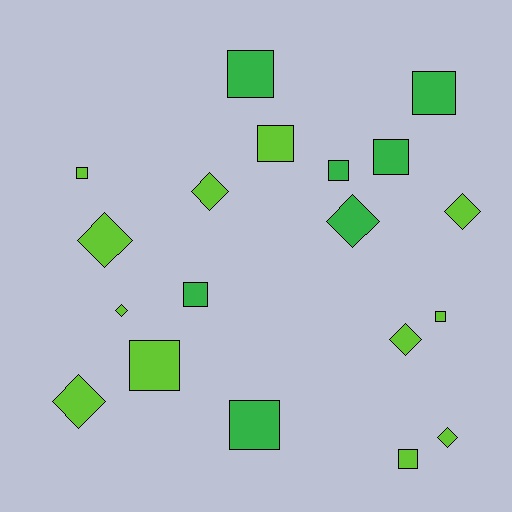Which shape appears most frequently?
Square, with 11 objects.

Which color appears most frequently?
Lime, with 12 objects.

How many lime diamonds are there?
There are 7 lime diamonds.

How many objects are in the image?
There are 19 objects.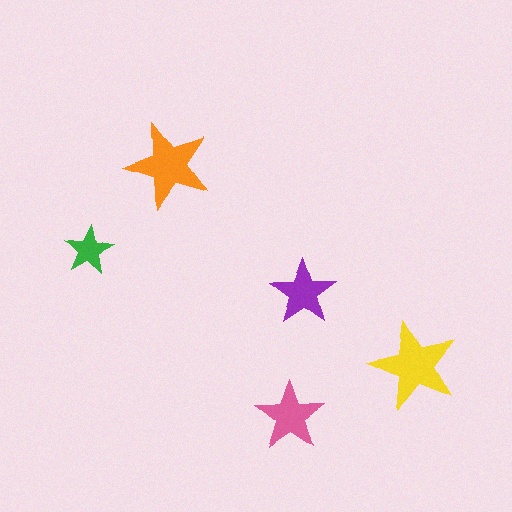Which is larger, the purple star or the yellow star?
The yellow one.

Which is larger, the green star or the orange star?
The orange one.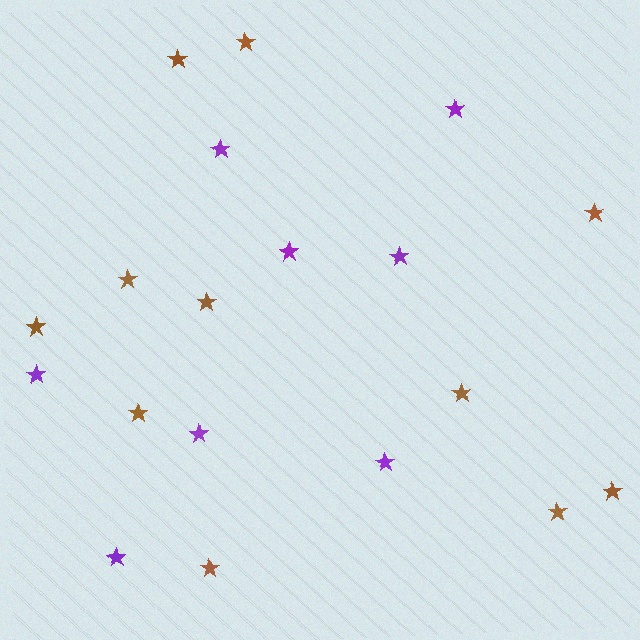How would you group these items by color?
There are 2 groups: one group of purple stars (8) and one group of brown stars (11).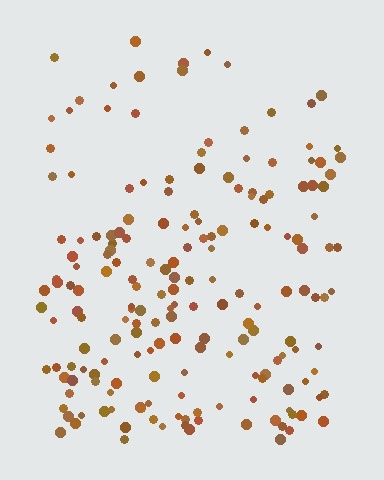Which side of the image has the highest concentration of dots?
The bottom.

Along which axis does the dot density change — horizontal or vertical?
Vertical.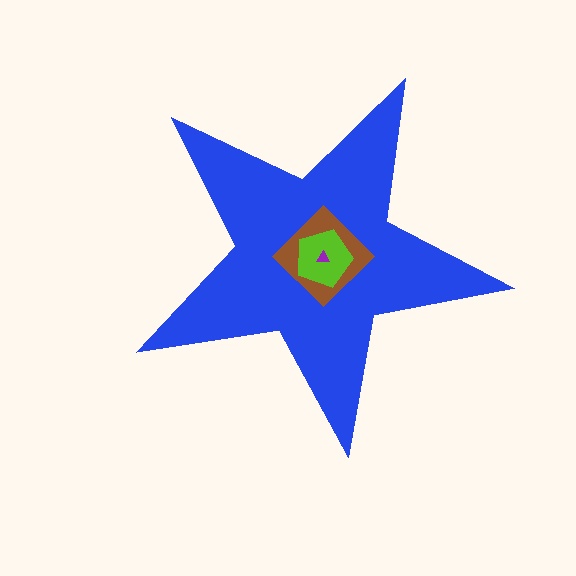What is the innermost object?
The purple triangle.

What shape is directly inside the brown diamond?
The lime pentagon.